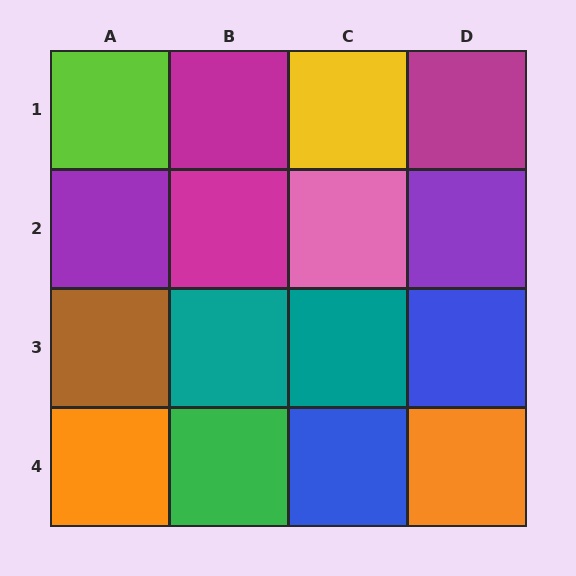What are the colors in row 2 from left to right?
Purple, magenta, pink, purple.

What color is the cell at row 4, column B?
Green.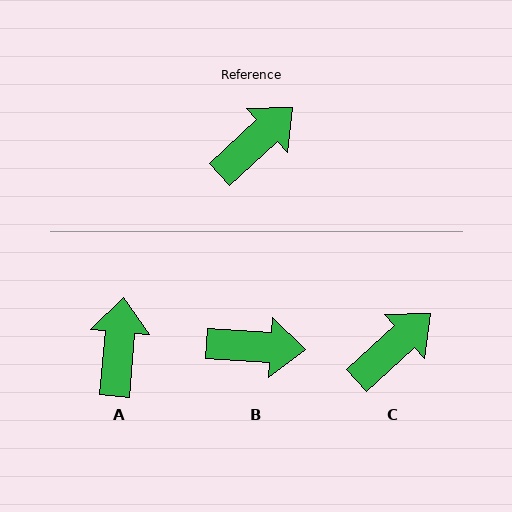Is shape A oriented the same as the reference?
No, it is off by about 42 degrees.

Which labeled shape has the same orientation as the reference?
C.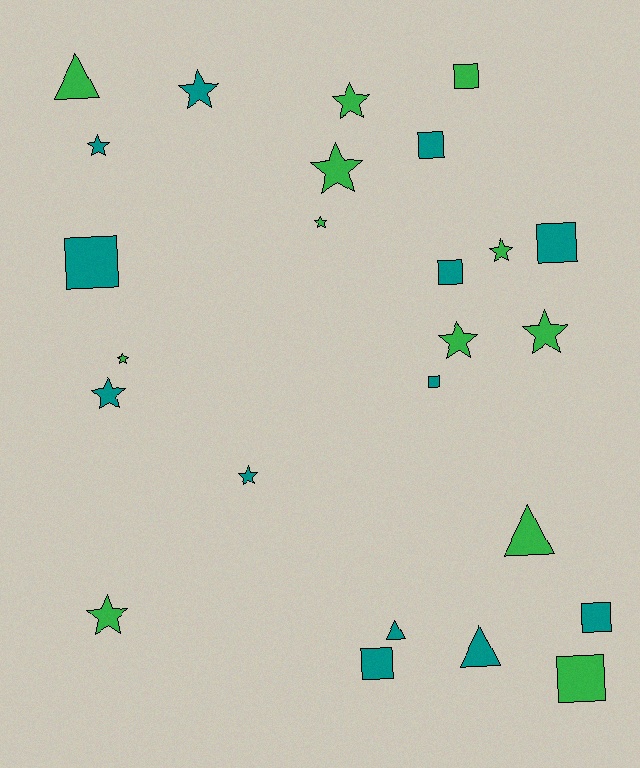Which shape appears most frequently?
Star, with 12 objects.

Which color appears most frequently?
Teal, with 13 objects.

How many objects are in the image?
There are 25 objects.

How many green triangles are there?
There are 2 green triangles.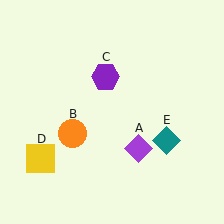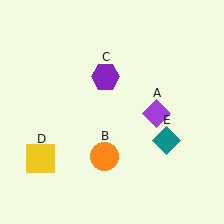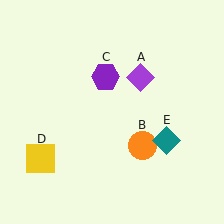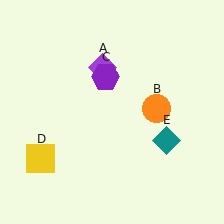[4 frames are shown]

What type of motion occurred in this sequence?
The purple diamond (object A), orange circle (object B) rotated counterclockwise around the center of the scene.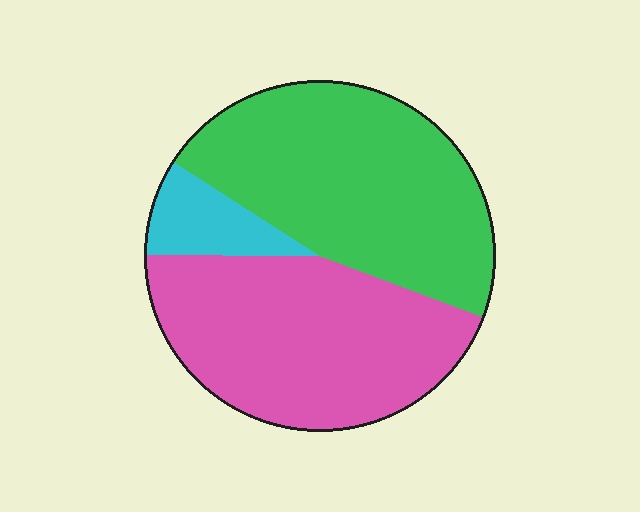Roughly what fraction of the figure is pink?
Pink covers 44% of the figure.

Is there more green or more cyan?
Green.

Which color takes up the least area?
Cyan, at roughly 10%.